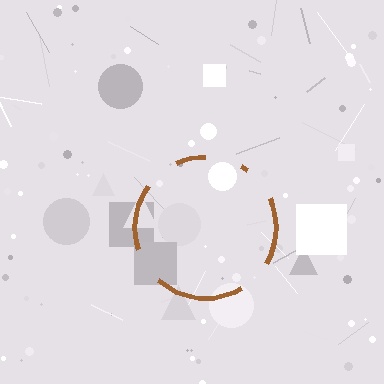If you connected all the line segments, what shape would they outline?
They would outline a circle.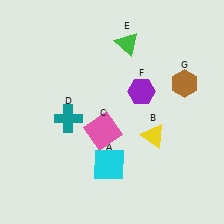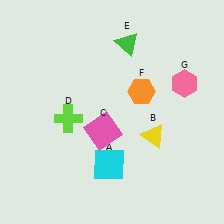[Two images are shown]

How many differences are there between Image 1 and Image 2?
There are 3 differences between the two images.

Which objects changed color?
D changed from teal to lime. F changed from purple to orange. G changed from brown to pink.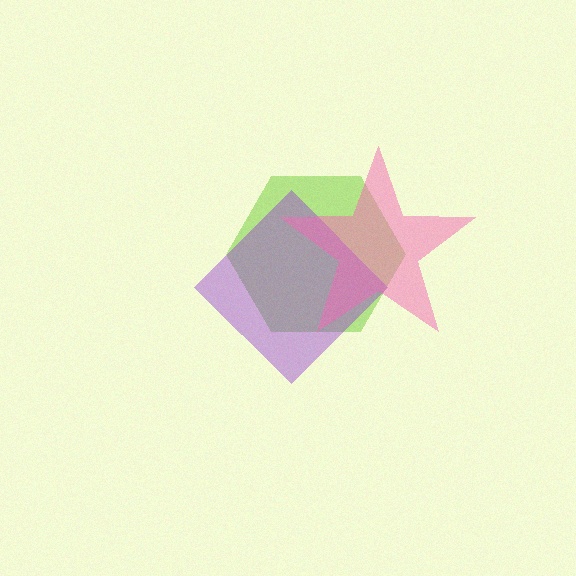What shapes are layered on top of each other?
The layered shapes are: a lime hexagon, a purple diamond, a pink star.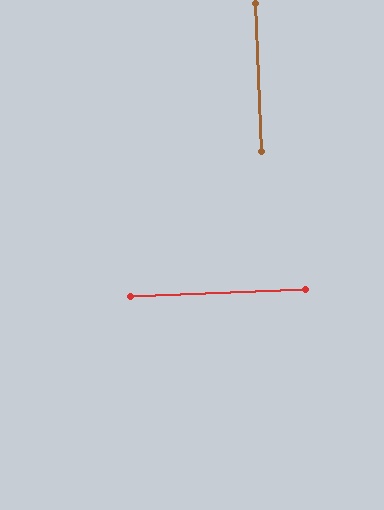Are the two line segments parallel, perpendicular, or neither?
Perpendicular — they meet at approximately 90°.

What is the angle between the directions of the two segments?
Approximately 90 degrees.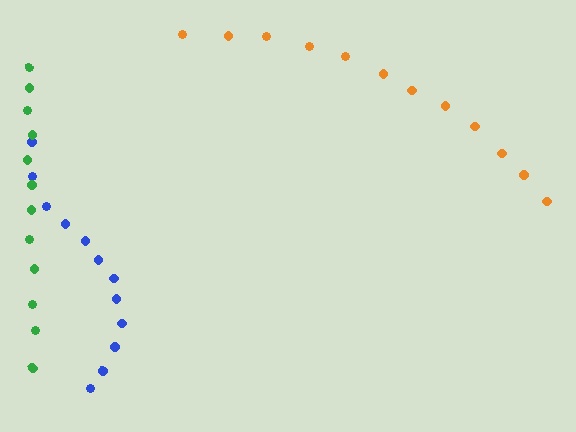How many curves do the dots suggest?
There are 3 distinct paths.